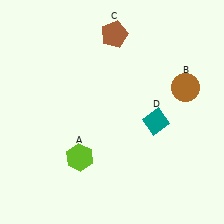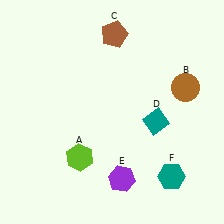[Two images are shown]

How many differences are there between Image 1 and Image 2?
There are 2 differences between the two images.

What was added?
A purple hexagon (E), a teal hexagon (F) were added in Image 2.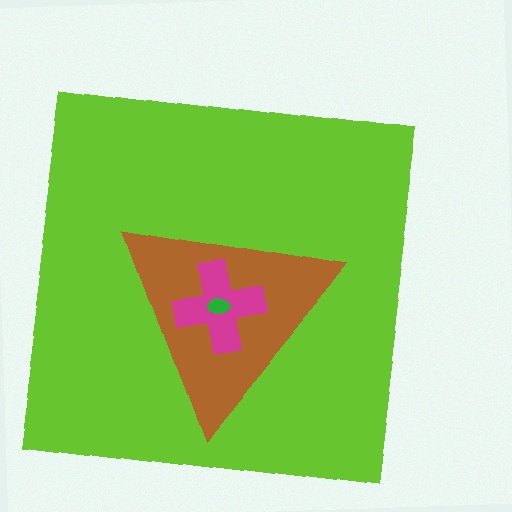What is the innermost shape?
The green ellipse.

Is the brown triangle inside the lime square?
Yes.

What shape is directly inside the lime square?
The brown triangle.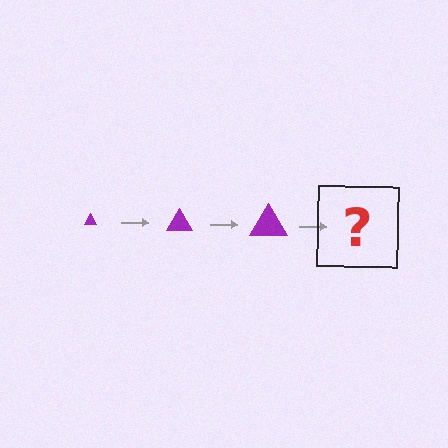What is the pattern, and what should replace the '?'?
The pattern is that the triangle gets progressively larger each step. The '?' should be a purple triangle, larger than the previous one.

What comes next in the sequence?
The next element should be a purple triangle, larger than the previous one.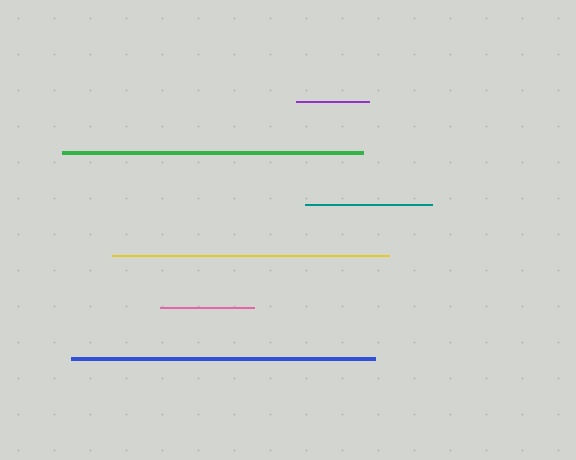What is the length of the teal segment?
The teal segment is approximately 127 pixels long.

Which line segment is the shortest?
The purple line is the shortest at approximately 73 pixels.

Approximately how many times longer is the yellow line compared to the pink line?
The yellow line is approximately 2.9 times the length of the pink line.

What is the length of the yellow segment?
The yellow segment is approximately 277 pixels long.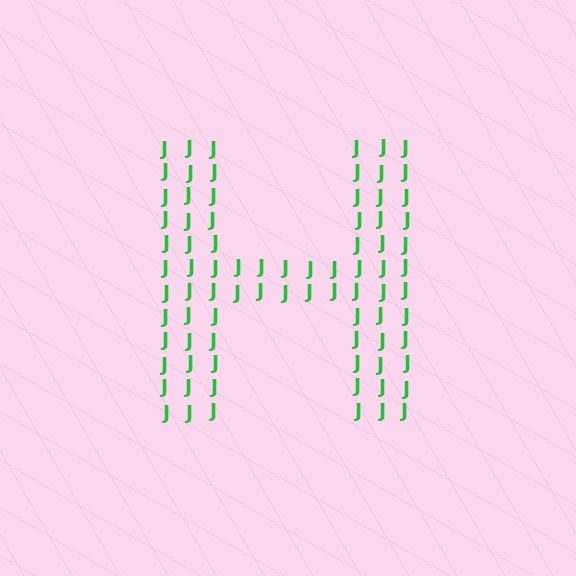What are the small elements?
The small elements are letter J's.